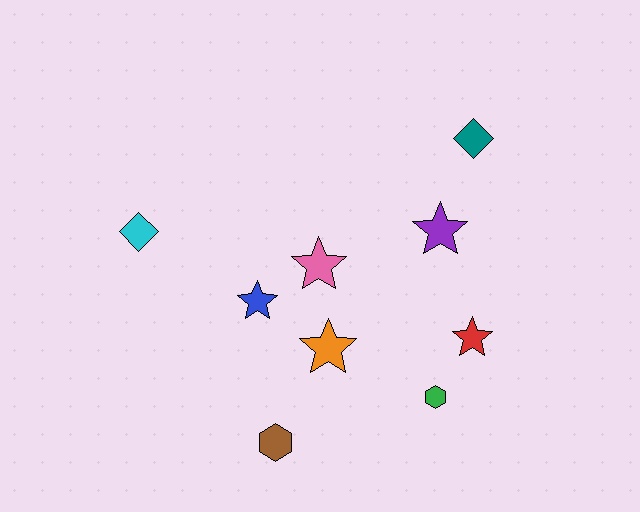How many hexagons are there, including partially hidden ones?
There are 2 hexagons.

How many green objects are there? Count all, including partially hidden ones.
There is 1 green object.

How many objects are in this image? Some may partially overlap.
There are 9 objects.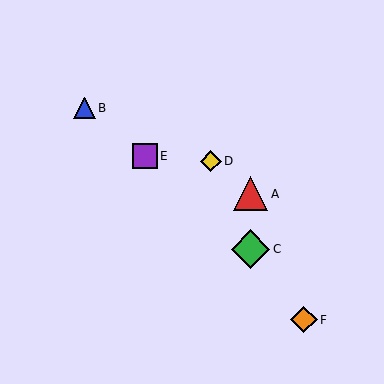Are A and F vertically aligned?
No, A is at x≈251 and F is at x≈304.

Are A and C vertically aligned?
Yes, both are at x≈251.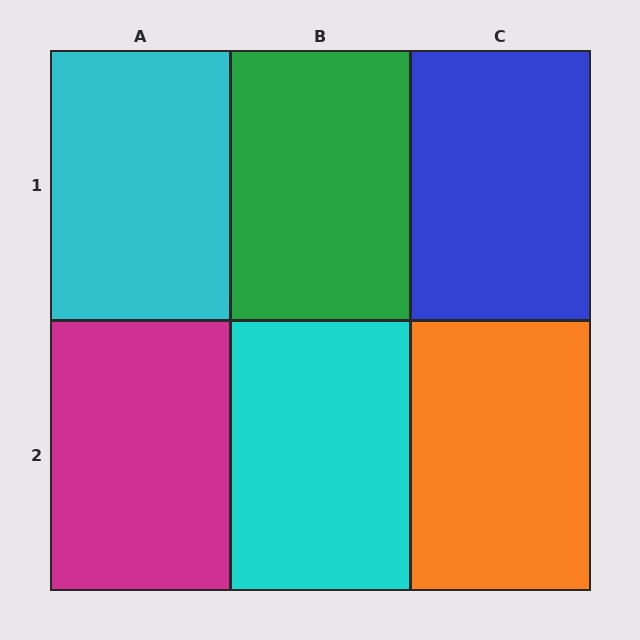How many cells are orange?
1 cell is orange.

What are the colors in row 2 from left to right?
Magenta, cyan, orange.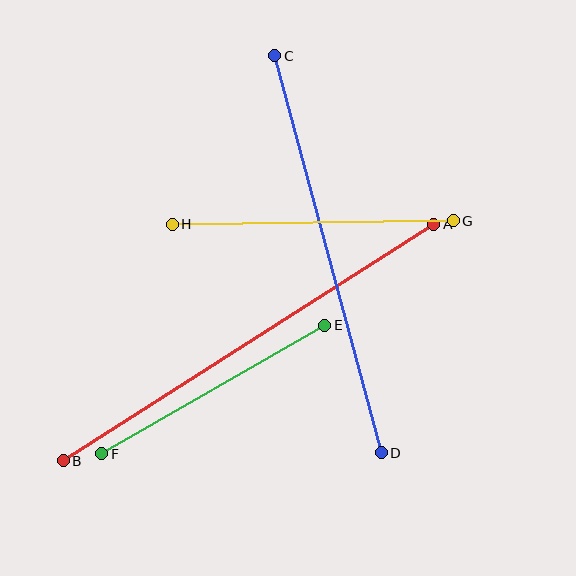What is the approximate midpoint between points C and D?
The midpoint is at approximately (328, 254) pixels.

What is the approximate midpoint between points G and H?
The midpoint is at approximately (313, 223) pixels.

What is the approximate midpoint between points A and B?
The midpoint is at approximately (249, 342) pixels.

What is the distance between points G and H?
The distance is approximately 281 pixels.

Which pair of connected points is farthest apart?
Points A and B are farthest apart.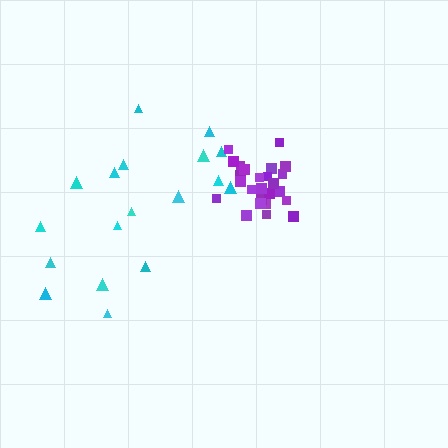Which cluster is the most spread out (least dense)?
Cyan.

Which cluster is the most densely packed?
Purple.